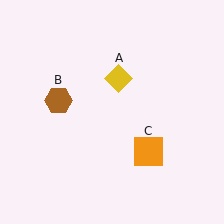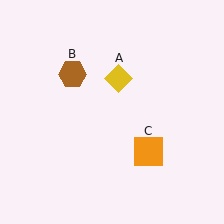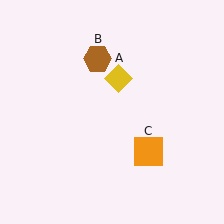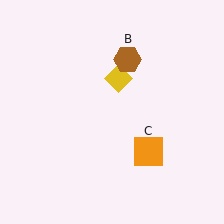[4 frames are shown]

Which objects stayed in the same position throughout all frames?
Yellow diamond (object A) and orange square (object C) remained stationary.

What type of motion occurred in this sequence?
The brown hexagon (object B) rotated clockwise around the center of the scene.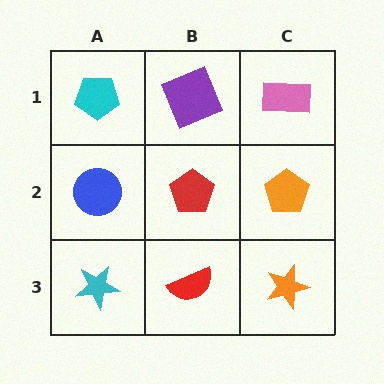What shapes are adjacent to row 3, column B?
A red pentagon (row 2, column B), a cyan star (row 3, column A), an orange star (row 3, column C).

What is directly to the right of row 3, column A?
A red semicircle.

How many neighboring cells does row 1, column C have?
2.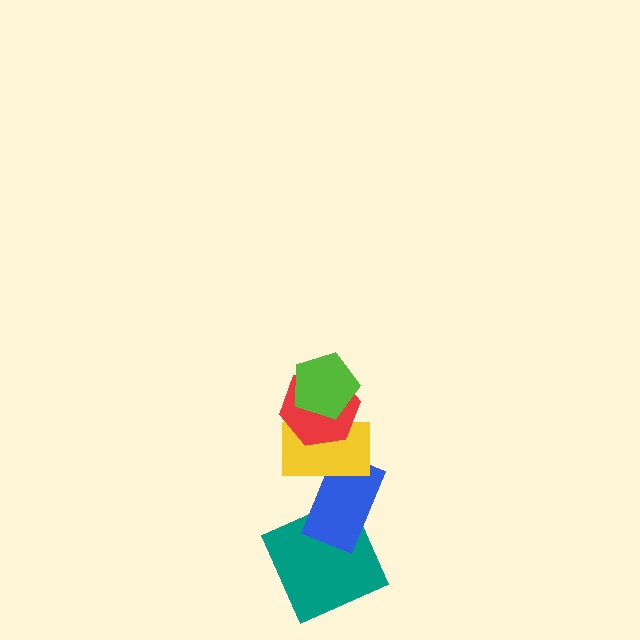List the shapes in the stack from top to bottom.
From top to bottom: the lime pentagon, the red hexagon, the yellow rectangle, the blue rectangle, the teal square.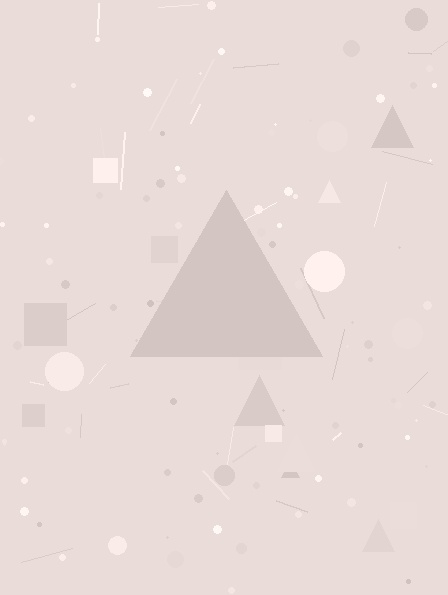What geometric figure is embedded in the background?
A triangle is embedded in the background.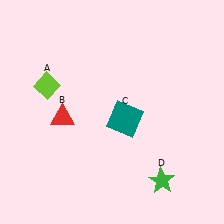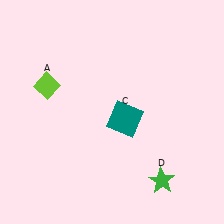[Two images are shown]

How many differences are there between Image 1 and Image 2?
There is 1 difference between the two images.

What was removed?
The red triangle (B) was removed in Image 2.